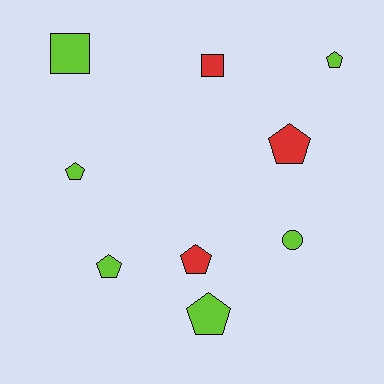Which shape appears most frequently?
Pentagon, with 6 objects.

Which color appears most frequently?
Lime, with 6 objects.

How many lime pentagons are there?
There are 4 lime pentagons.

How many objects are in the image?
There are 9 objects.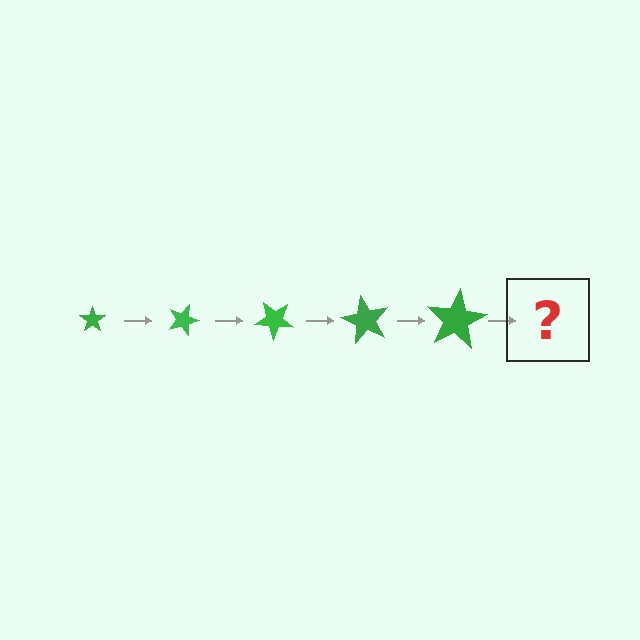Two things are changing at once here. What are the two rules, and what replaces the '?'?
The two rules are that the star grows larger each step and it rotates 20 degrees each step. The '?' should be a star, larger than the previous one and rotated 100 degrees from the start.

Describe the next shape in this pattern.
It should be a star, larger than the previous one and rotated 100 degrees from the start.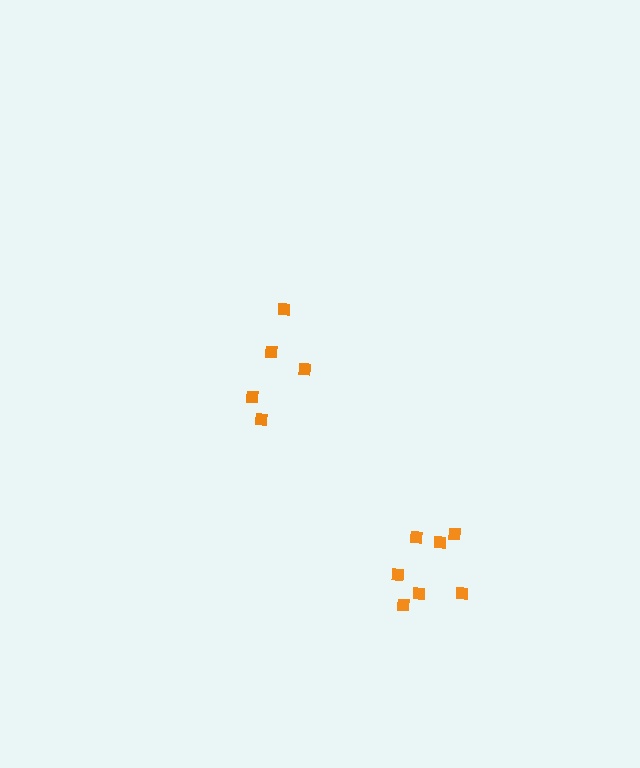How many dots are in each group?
Group 1: 7 dots, Group 2: 5 dots (12 total).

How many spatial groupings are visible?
There are 2 spatial groupings.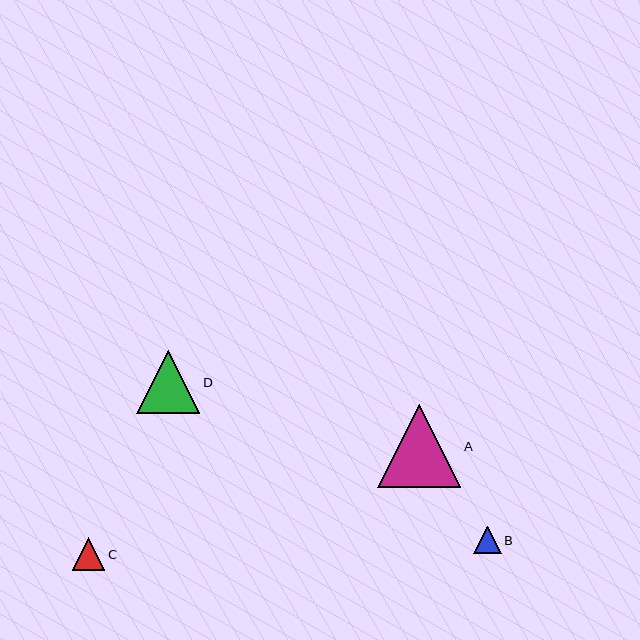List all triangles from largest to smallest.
From largest to smallest: A, D, C, B.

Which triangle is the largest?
Triangle A is the largest with a size of approximately 83 pixels.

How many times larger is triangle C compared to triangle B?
Triangle C is approximately 1.2 times the size of triangle B.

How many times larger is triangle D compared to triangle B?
Triangle D is approximately 2.3 times the size of triangle B.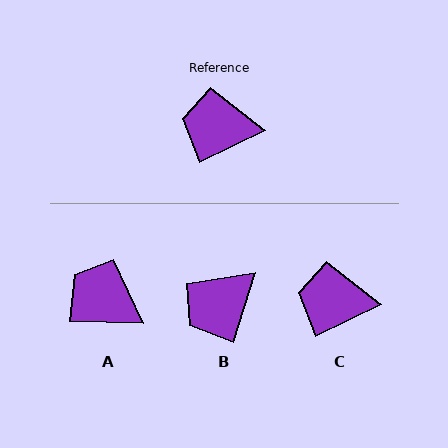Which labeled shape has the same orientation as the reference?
C.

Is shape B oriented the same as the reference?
No, it is off by about 47 degrees.